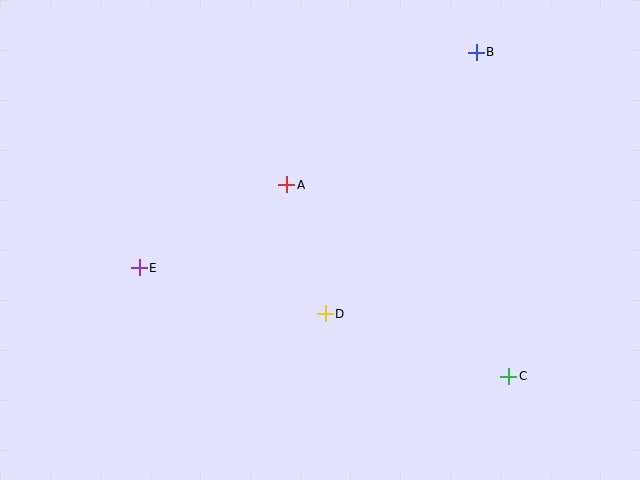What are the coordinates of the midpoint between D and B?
The midpoint between D and B is at (401, 183).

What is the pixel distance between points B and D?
The distance between B and D is 301 pixels.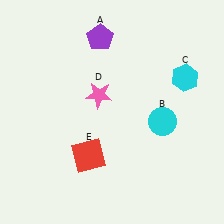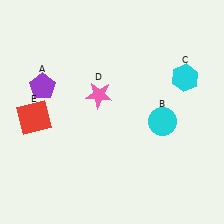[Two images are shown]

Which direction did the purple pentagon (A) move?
The purple pentagon (A) moved left.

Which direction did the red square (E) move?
The red square (E) moved left.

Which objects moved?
The objects that moved are: the purple pentagon (A), the red square (E).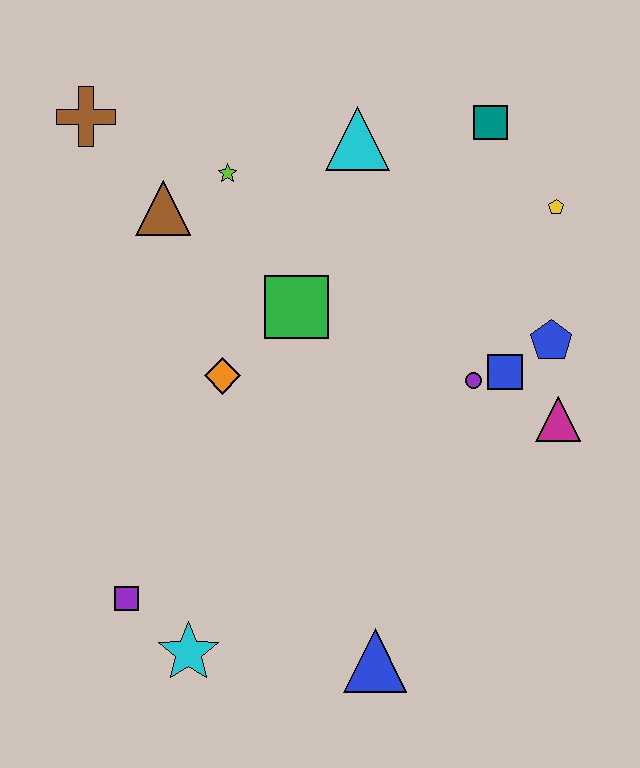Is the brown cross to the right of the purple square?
No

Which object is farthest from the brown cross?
The blue triangle is farthest from the brown cross.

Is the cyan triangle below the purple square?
No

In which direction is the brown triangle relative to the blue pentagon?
The brown triangle is to the left of the blue pentagon.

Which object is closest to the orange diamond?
The green square is closest to the orange diamond.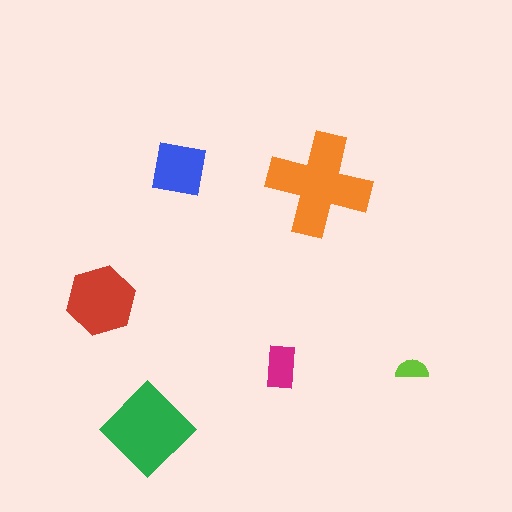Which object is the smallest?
The lime semicircle.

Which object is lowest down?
The green diamond is bottommost.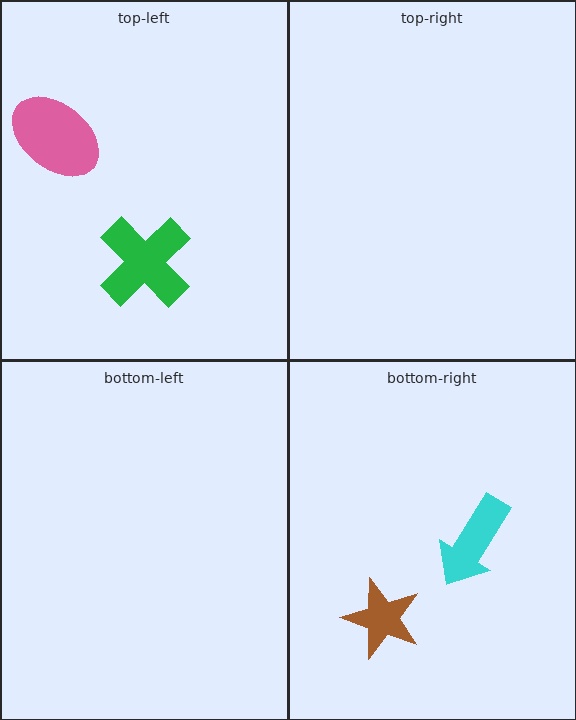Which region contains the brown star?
The bottom-right region.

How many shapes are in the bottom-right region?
2.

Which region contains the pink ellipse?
The top-left region.